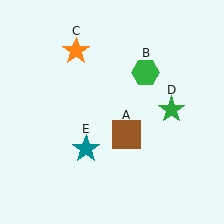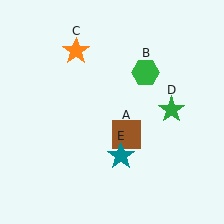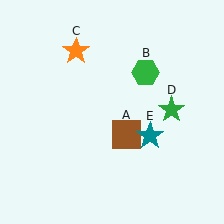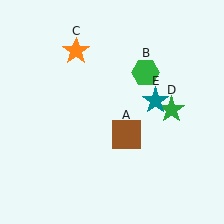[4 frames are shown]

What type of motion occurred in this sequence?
The teal star (object E) rotated counterclockwise around the center of the scene.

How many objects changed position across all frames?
1 object changed position: teal star (object E).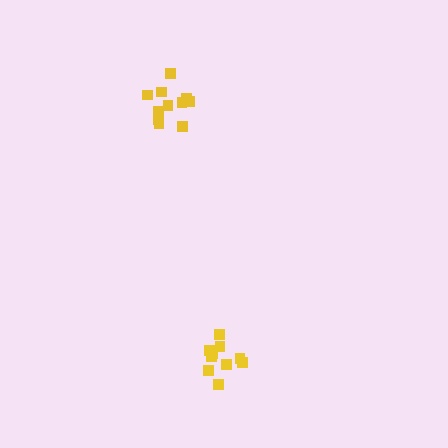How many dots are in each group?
Group 1: 10 dots, Group 2: 11 dots (21 total).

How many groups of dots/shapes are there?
There are 2 groups.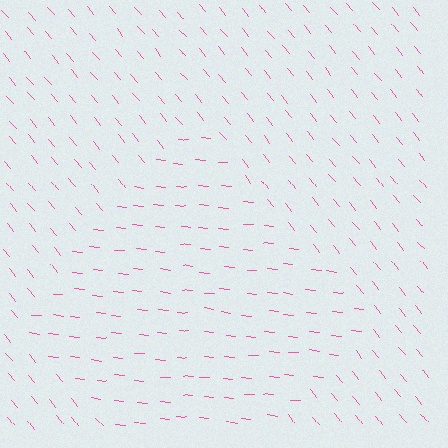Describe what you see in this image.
The image is filled with small pink line segments. A diamond region in the image has lines oriented differently from the surrounding lines, creating a visible texture boundary.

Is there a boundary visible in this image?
Yes, there is a texture boundary formed by a change in line orientation.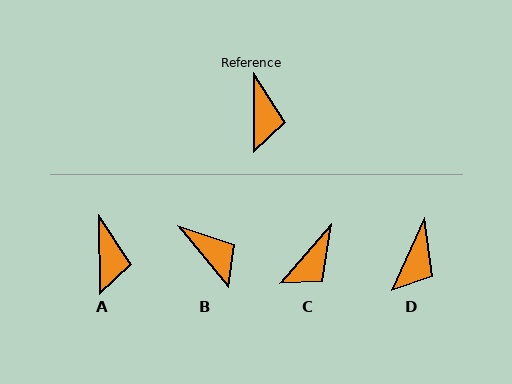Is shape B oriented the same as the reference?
No, it is off by about 39 degrees.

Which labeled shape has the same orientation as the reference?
A.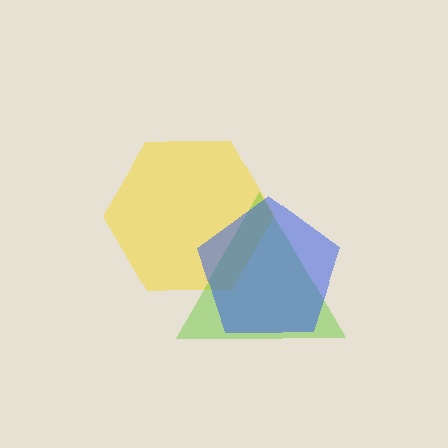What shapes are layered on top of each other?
The layered shapes are: a yellow hexagon, a lime triangle, a blue pentagon.